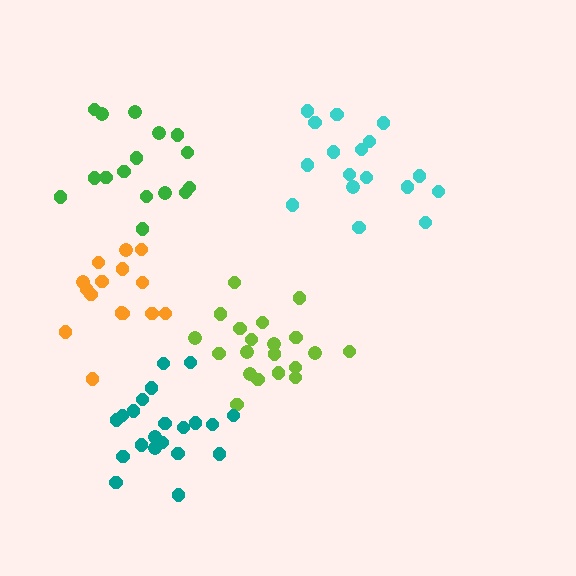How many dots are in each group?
Group 1: 20 dots, Group 2: 16 dots, Group 3: 17 dots, Group 4: 21 dots, Group 5: 15 dots (89 total).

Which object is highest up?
The cyan cluster is topmost.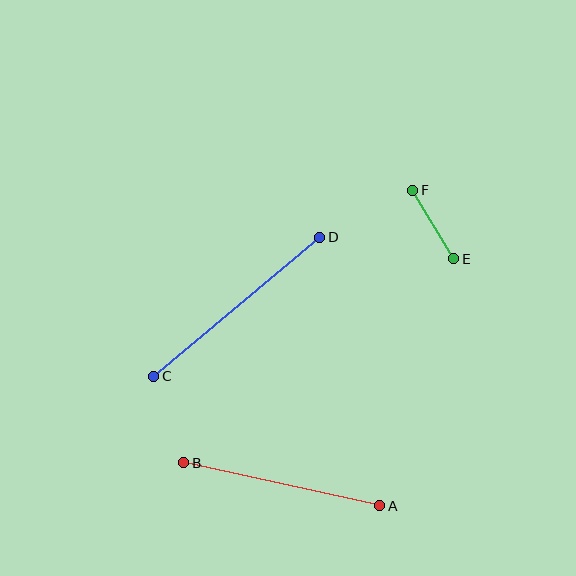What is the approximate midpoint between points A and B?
The midpoint is at approximately (282, 484) pixels.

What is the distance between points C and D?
The distance is approximately 217 pixels.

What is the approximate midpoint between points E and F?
The midpoint is at approximately (433, 225) pixels.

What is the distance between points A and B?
The distance is approximately 201 pixels.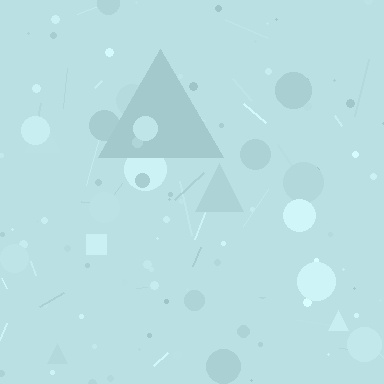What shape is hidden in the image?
A triangle is hidden in the image.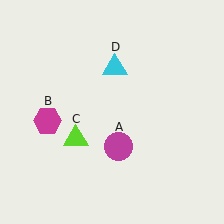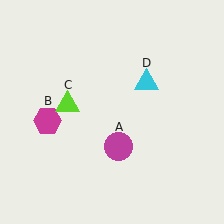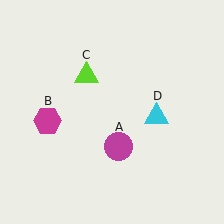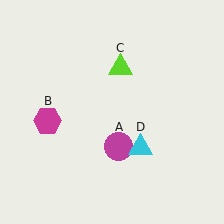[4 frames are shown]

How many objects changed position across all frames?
2 objects changed position: lime triangle (object C), cyan triangle (object D).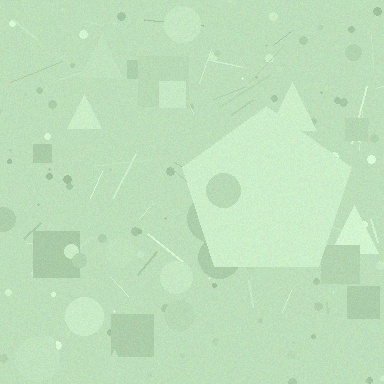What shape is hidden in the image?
A pentagon is hidden in the image.